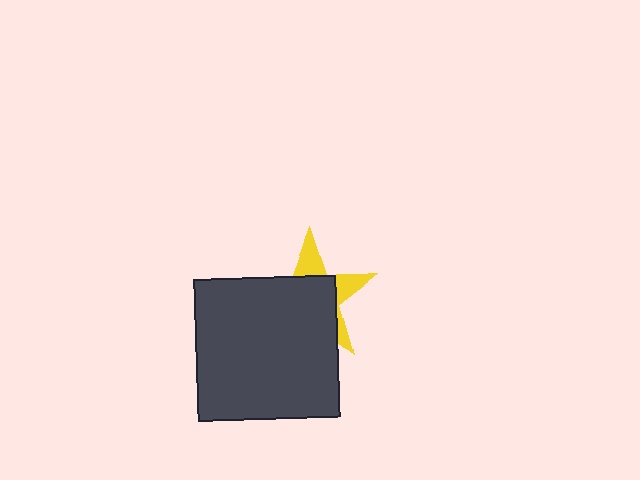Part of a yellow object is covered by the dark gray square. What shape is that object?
It is a star.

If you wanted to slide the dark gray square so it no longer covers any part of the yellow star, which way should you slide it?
Slide it toward the lower-left — that is the most direct way to separate the two shapes.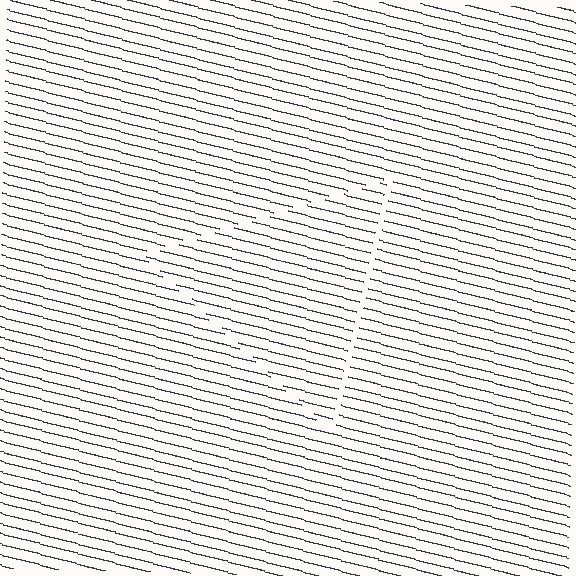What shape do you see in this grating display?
An illusory triangle. The interior of the shape contains the same grating, shifted by half a period — the contour is defined by the phase discontinuity where line-ends from the inner and outer gratings abut.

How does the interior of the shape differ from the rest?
The interior of the shape contains the same grating, shifted by half a period — the contour is defined by the phase discontinuity where line-ends from the inner and outer gratings abut.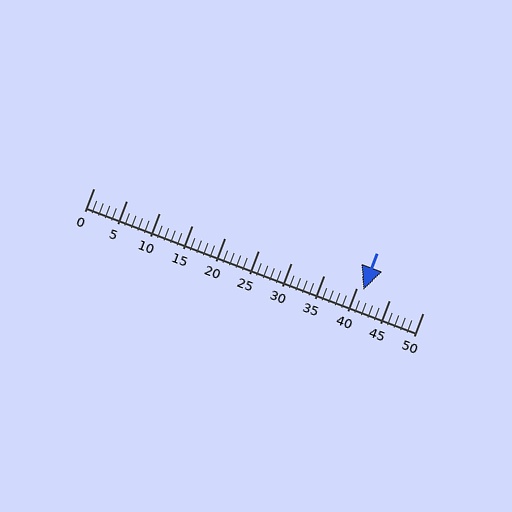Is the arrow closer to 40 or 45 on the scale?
The arrow is closer to 40.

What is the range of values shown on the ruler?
The ruler shows values from 0 to 50.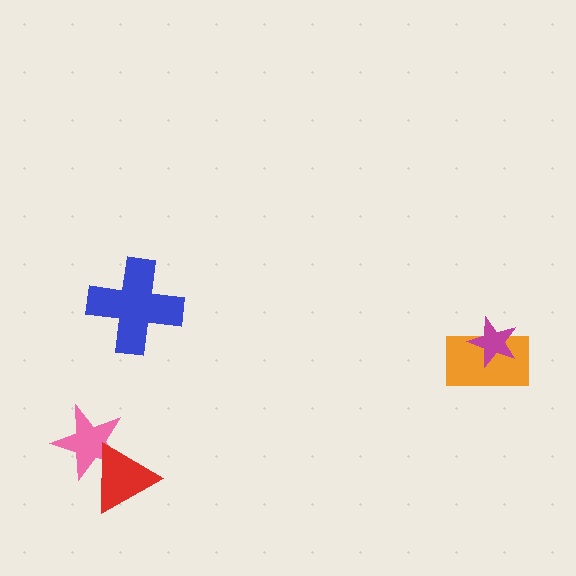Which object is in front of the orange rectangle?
The magenta star is in front of the orange rectangle.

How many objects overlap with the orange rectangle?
1 object overlaps with the orange rectangle.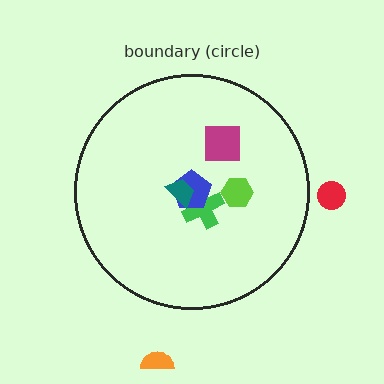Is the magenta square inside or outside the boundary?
Inside.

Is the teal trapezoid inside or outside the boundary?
Inside.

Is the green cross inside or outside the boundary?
Inside.